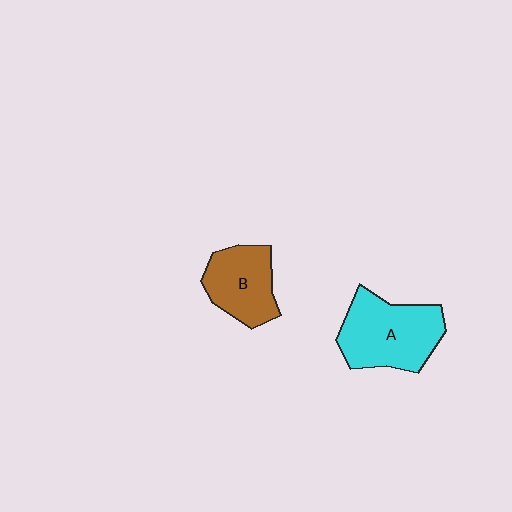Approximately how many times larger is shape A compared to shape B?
Approximately 1.4 times.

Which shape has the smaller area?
Shape B (brown).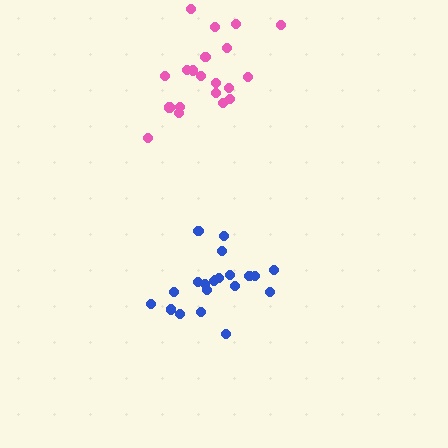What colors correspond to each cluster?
The clusters are colored: blue, pink.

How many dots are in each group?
Group 1: 21 dots, Group 2: 20 dots (41 total).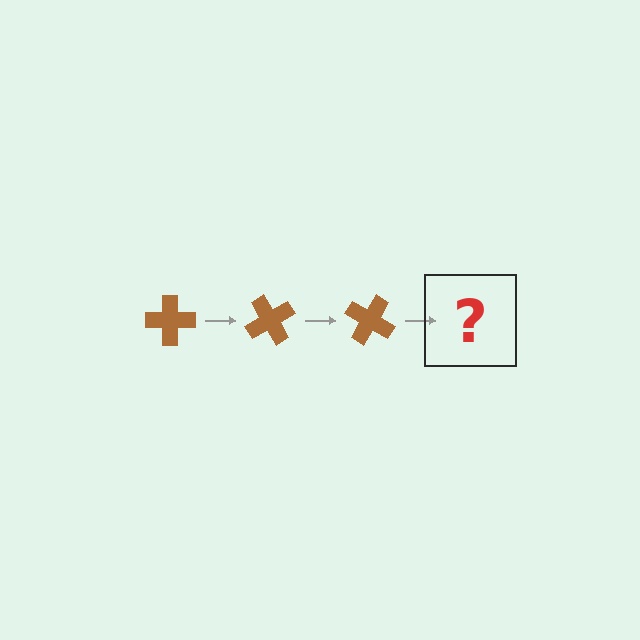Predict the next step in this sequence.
The next step is a brown cross rotated 180 degrees.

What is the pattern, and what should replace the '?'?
The pattern is that the cross rotates 60 degrees each step. The '?' should be a brown cross rotated 180 degrees.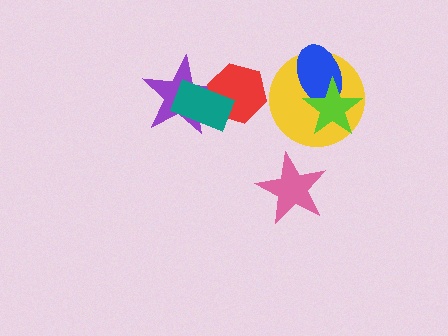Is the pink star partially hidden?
No, no other shape covers it.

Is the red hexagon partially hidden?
Yes, it is partially covered by another shape.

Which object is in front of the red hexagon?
The teal rectangle is in front of the red hexagon.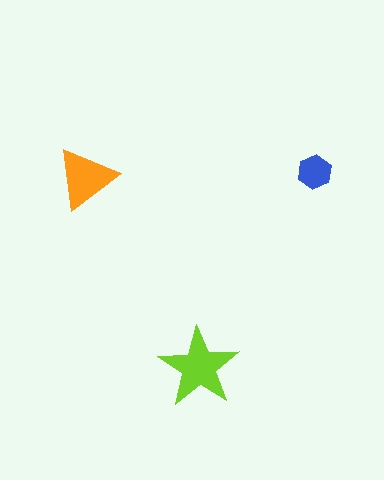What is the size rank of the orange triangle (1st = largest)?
2nd.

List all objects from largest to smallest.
The lime star, the orange triangle, the blue hexagon.